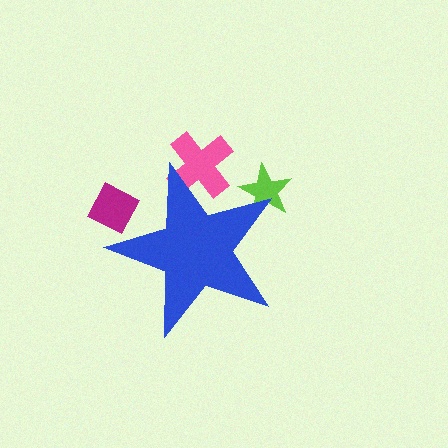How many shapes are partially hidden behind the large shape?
3 shapes are partially hidden.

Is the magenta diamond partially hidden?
Yes, the magenta diamond is partially hidden behind the blue star.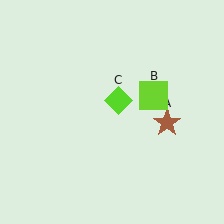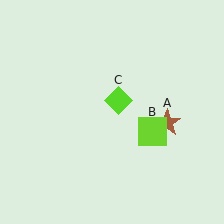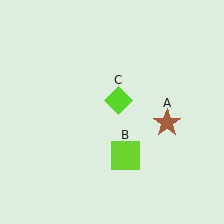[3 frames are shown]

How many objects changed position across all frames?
1 object changed position: lime square (object B).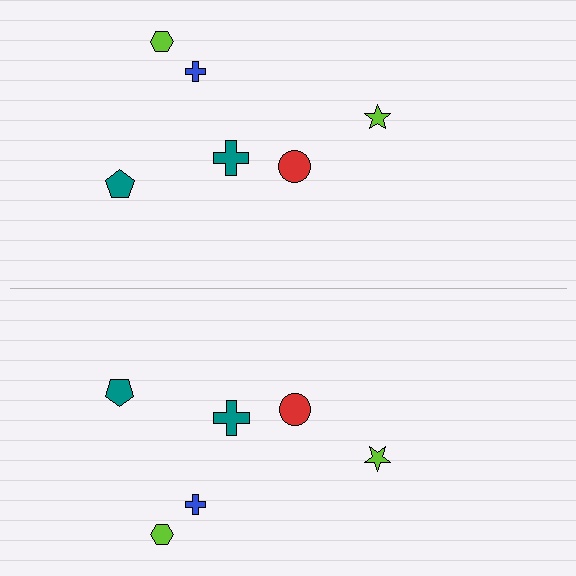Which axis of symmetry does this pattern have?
The pattern has a horizontal axis of symmetry running through the center of the image.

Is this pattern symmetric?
Yes, this pattern has bilateral (reflection) symmetry.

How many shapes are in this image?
There are 12 shapes in this image.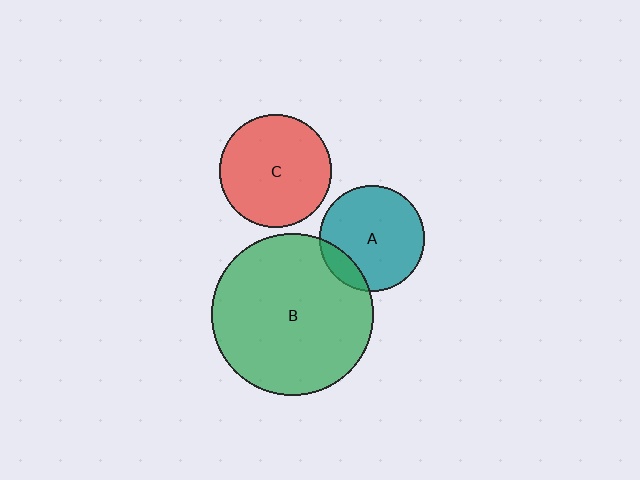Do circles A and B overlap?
Yes.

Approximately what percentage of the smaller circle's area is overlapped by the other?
Approximately 15%.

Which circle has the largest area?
Circle B (green).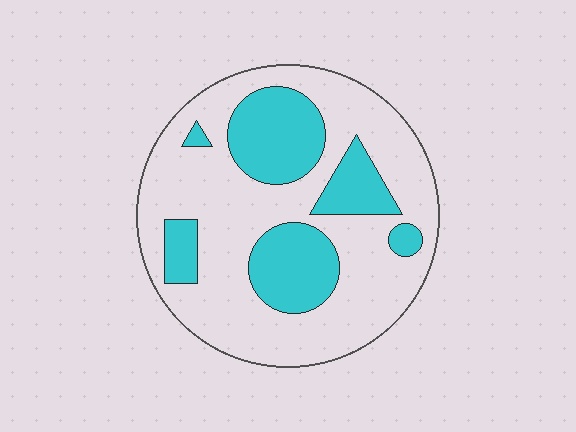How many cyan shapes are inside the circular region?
6.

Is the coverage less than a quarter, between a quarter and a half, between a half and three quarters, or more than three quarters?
Between a quarter and a half.